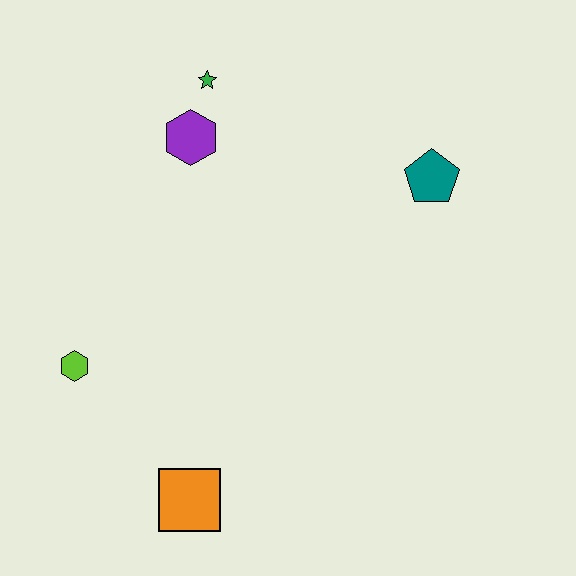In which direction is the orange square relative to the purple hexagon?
The orange square is below the purple hexagon.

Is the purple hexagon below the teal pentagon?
No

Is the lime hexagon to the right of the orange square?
No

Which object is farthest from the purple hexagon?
The orange square is farthest from the purple hexagon.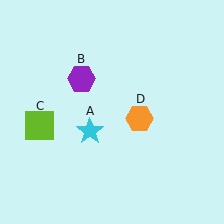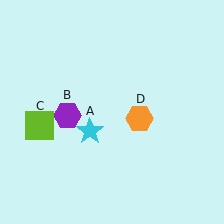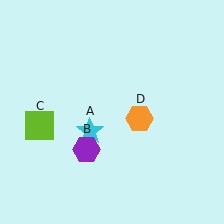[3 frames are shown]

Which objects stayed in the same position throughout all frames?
Cyan star (object A) and lime square (object C) and orange hexagon (object D) remained stationary.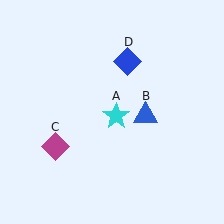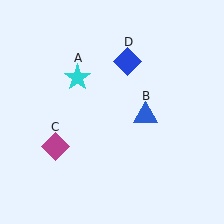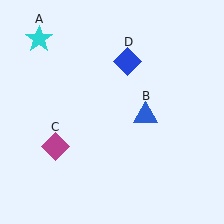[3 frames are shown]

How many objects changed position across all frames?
1 object changed position: cyan star (object A).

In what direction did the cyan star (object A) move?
The cyan star (object A) moved up and to the left.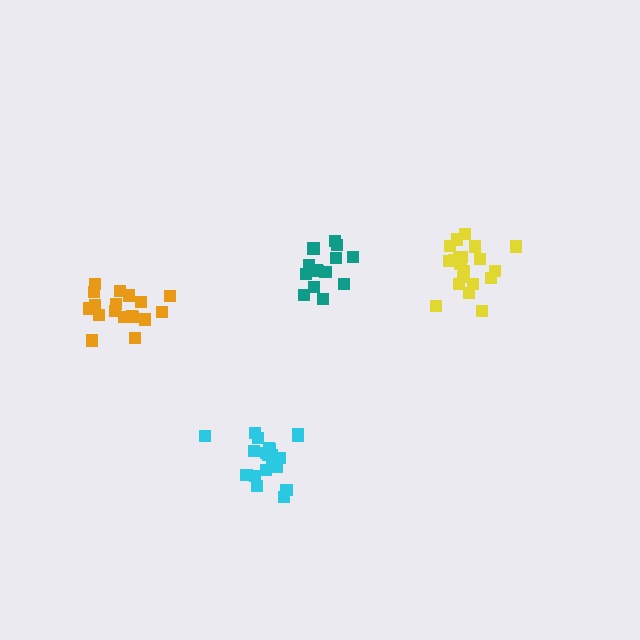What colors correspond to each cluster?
The clusters are colored: orange, cyan, yellow, teal.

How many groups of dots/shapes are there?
There are 4 groups.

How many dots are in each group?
Group 1: 18 dots, Group 2: 20 dots, Group 3: 20 dots, Group 4: 14 dots (72 total).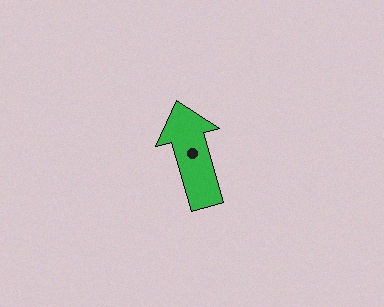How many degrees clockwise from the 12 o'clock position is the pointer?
Approximately 344 degrees.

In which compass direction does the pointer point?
North.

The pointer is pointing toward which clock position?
Roughly 11 o'clock.